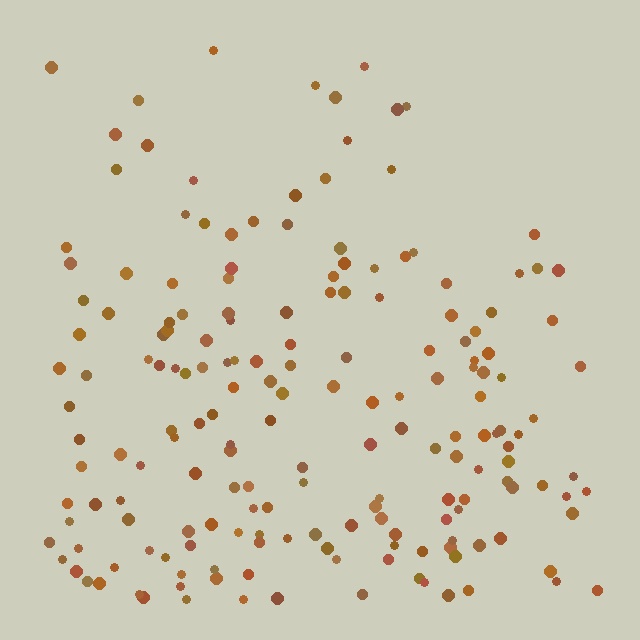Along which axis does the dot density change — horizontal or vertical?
Vertical.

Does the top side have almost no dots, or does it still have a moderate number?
Still a moderate number, just noticeably fewer than the bottom.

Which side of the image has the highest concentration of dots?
The bottom.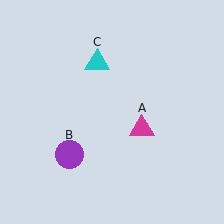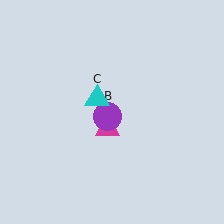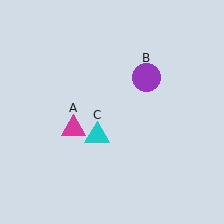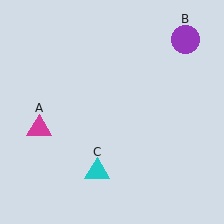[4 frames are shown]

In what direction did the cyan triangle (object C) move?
The cyan triangle (object C) moved down.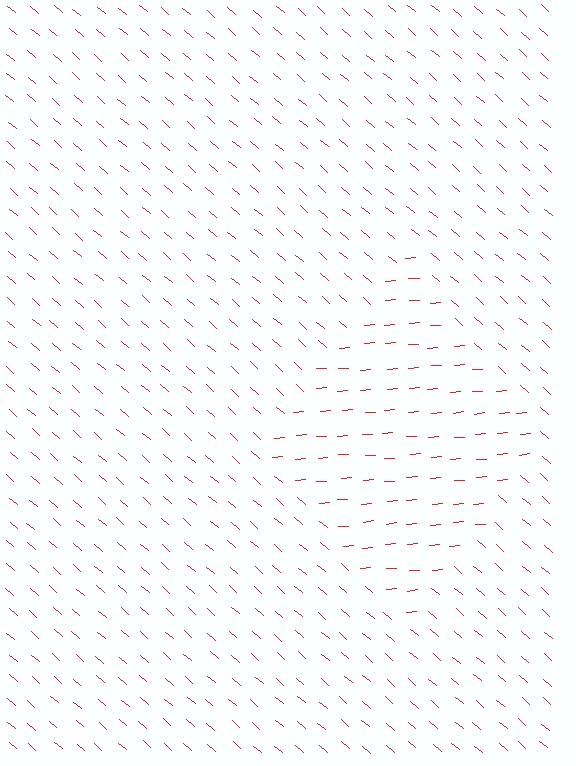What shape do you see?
I see a diamond.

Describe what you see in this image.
The image is filled with small red line segments. A diamond region in the image has lines oriented differently from the surrounding lines, creating a visible texture boundary.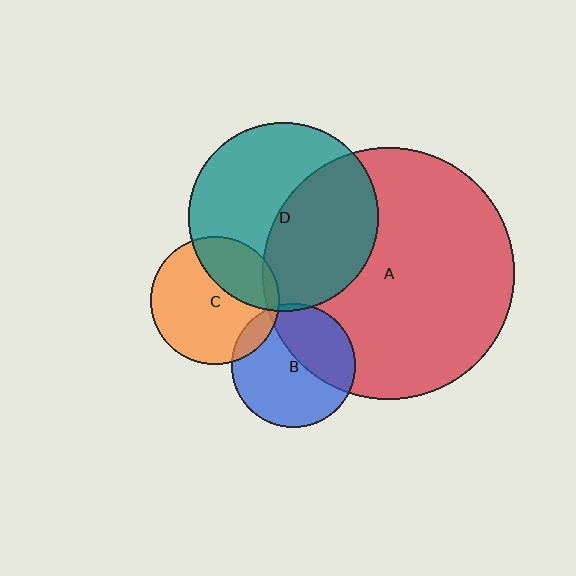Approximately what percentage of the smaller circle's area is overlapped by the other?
Approximately 5%.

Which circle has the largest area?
Circle A (red).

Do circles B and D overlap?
Yes.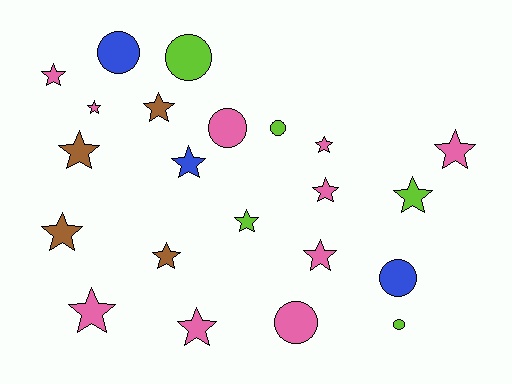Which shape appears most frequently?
Star, with 15 objects.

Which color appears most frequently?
Pink, with 10 objects.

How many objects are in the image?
There are 22 objects.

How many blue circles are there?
There are 2 blue circles.